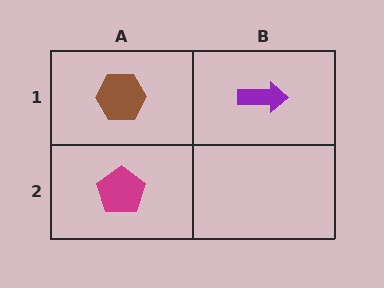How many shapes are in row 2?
1 shape.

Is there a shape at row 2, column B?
No, that cell is empty.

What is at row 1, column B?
A purple arrow.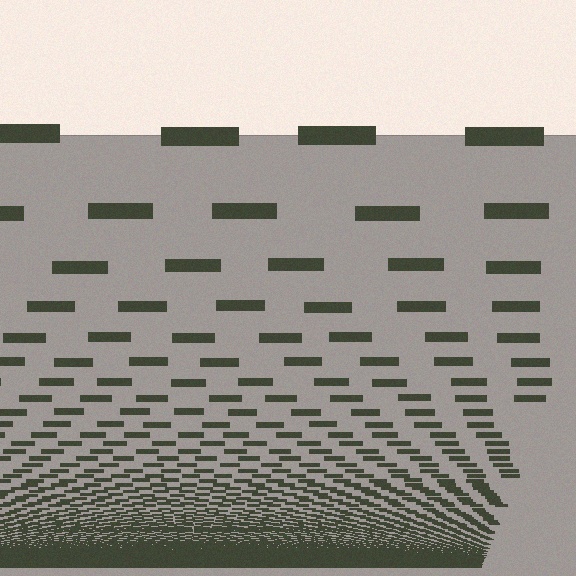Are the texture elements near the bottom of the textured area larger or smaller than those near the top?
Smaller. The gradient is inverted — elements near the bottom are smaller and denser.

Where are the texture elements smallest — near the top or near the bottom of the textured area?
Near the bottom.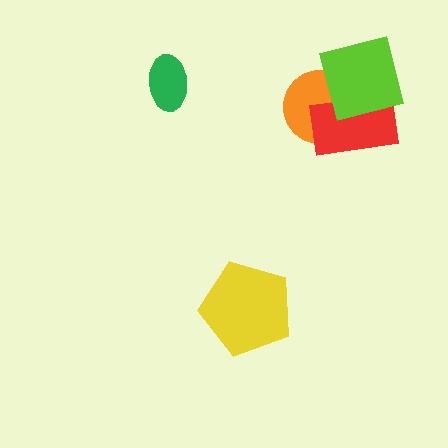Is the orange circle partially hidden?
Yes, it is partially covered by another shape.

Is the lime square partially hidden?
No, no other shape covers it.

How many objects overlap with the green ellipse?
0 objects overlap with the green ellipse.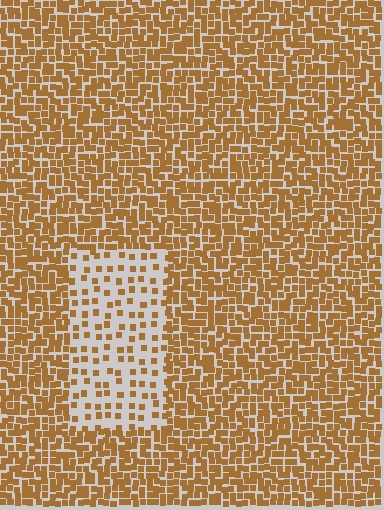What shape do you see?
I see a rectangle.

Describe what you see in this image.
The image contains small brown elements arranged at two different densities. A rectangle-shaped region is visible where the elements are less densely packed than the surrounding area.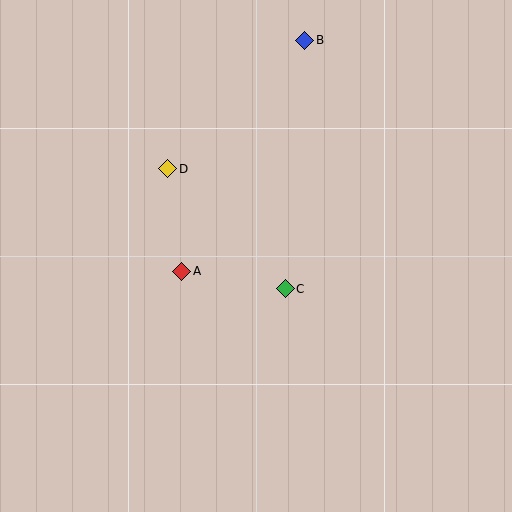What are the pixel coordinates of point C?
Point C is at (285, 289).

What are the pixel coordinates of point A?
Point A is at (182, 271).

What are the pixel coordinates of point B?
Point B is at (305, 40).